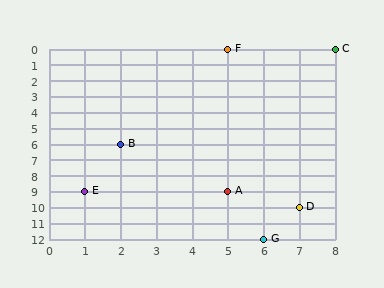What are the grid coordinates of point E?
Point E is at grid coordinates (1, 9).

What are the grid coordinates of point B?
Point B is at grid coordinates (2, 6).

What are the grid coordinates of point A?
Point A is at grid coordinates (5, 9).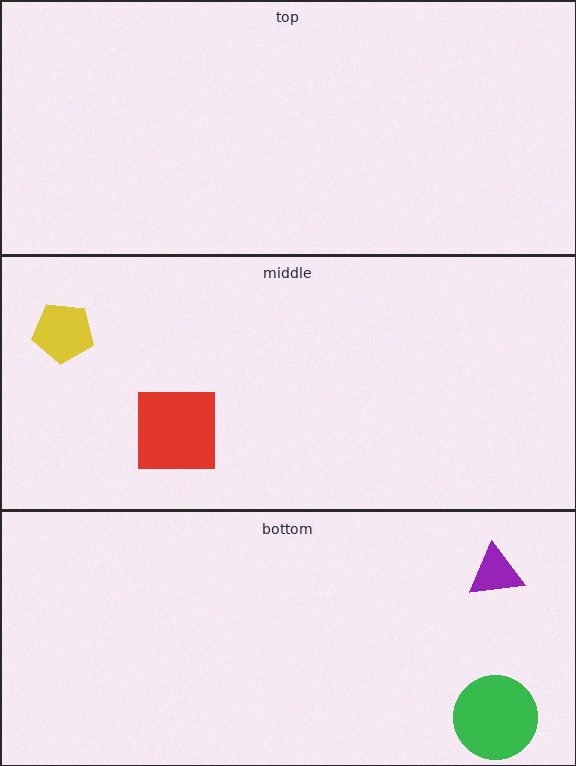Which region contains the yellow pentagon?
The middle region.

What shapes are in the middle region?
The red square, the yellow pentagon.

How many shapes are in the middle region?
2.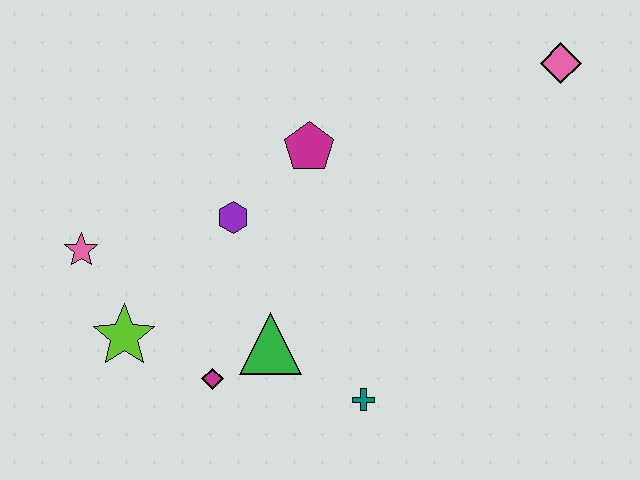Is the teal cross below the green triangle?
Yes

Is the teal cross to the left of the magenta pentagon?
No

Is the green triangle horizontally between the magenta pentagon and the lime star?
Yes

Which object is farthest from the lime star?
The pink diamond is farthest from the lime star.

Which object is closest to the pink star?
The lime star is closest to the pink star.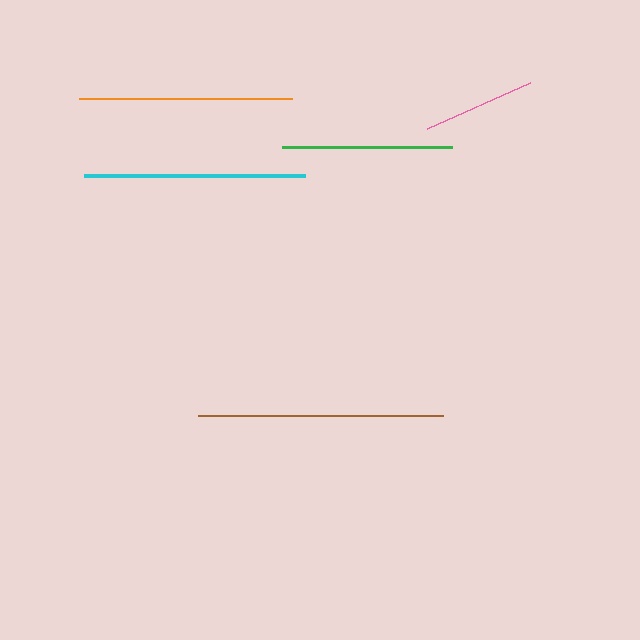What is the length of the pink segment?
The pink segment is approximately 113 pixels long.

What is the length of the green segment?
The green segment is approximately 170 pixels long.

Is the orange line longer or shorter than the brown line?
The brown line is longer than the orange line.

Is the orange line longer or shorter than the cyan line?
The cyan line is longer than the orange line.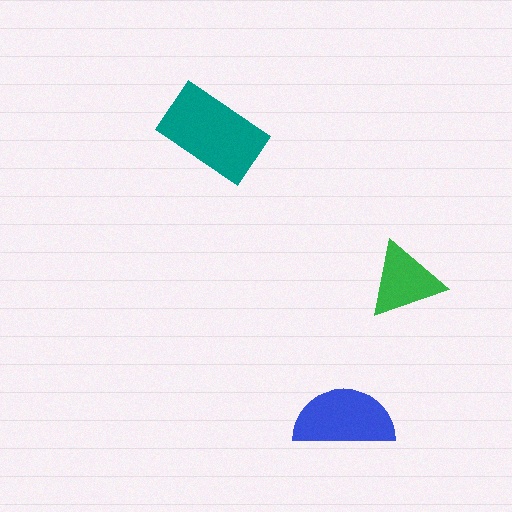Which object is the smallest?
The green triangle.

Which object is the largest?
The teal rectangle.